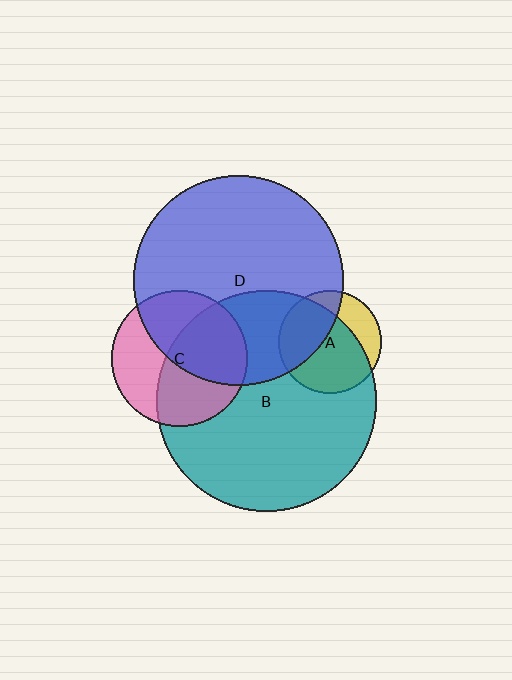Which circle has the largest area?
Circle B (teal).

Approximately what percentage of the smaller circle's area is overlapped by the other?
Approximately 40%.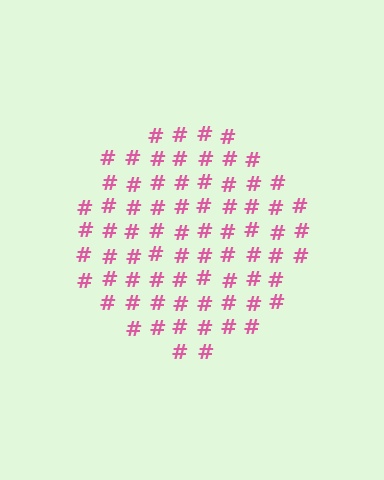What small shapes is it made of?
It is made of small hash symbols.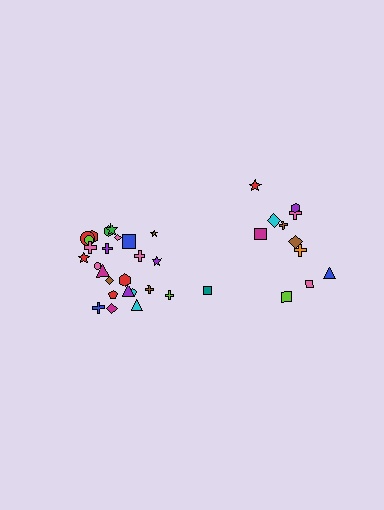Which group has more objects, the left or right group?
The left group.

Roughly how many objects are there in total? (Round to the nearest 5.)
Roughly 35 objects in total.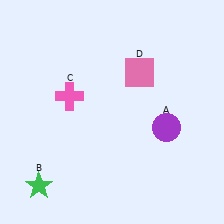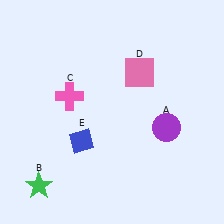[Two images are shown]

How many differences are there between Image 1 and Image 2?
There is 1 difference between the two images.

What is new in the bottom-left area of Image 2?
A blue diamond (E) was added in the bottom-left area of Image 2.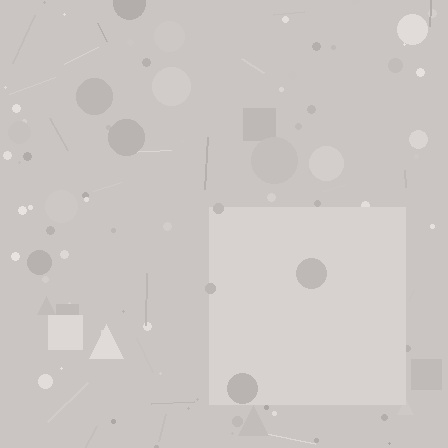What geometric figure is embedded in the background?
A square is embedded in the background.